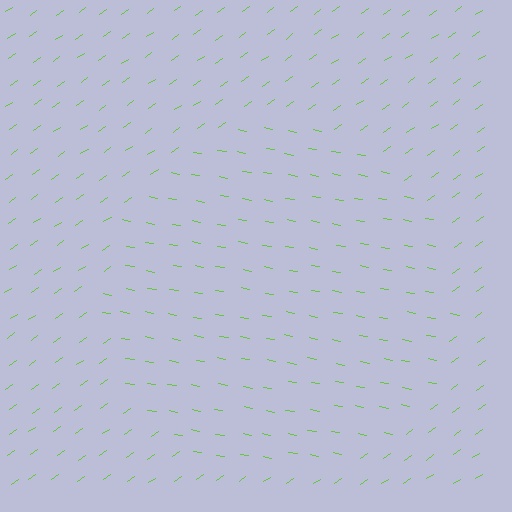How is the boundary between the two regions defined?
The boundary is defined purely by a change in line orientation (approximately 45 degrees difference). All lines are the same color and thickness.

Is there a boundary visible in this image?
Yes, there is a texture boundary formed by a change in line orientation.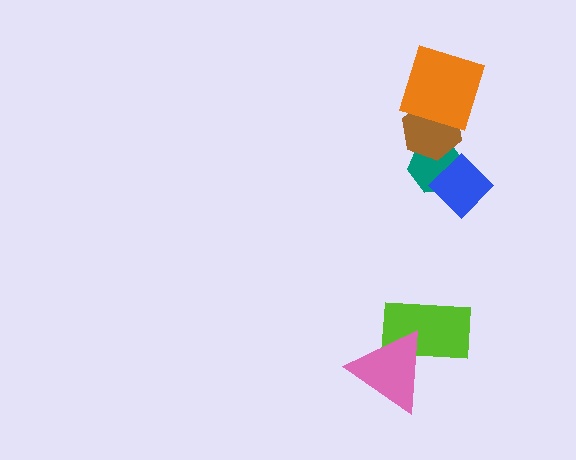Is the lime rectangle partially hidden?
Yes, it is partially covered by another shape.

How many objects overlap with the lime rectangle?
1 object overlaps with the lime rectangle.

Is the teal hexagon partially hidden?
Yes, it is partially covered by another shape.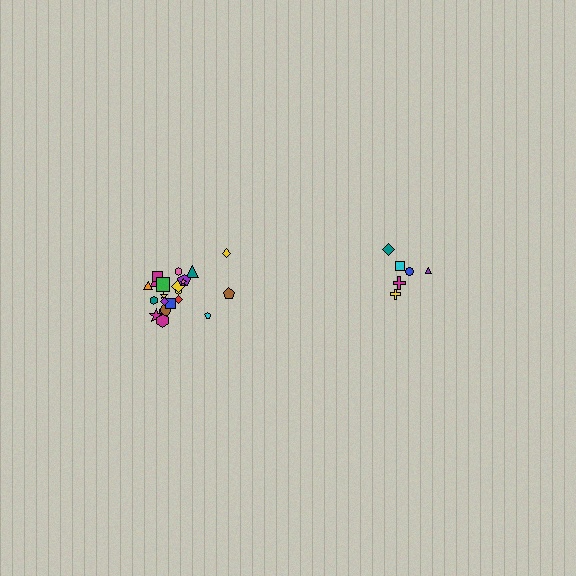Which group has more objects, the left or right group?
The left group.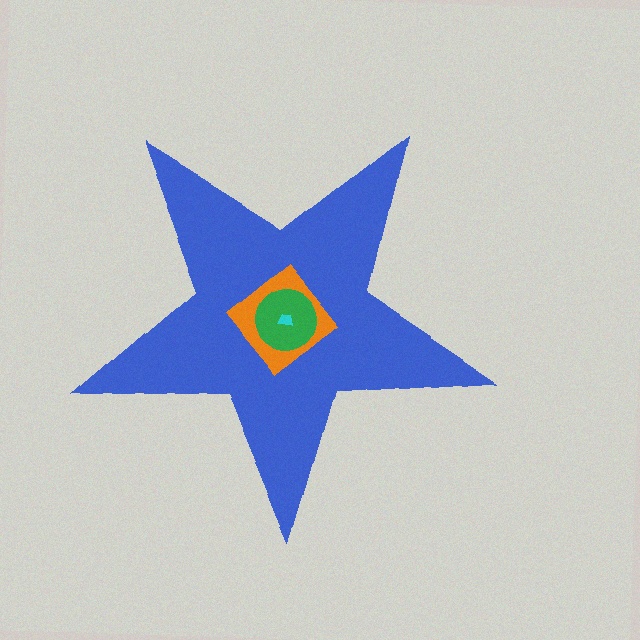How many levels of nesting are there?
4.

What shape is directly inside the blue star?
The orange diamond.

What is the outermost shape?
The blue star.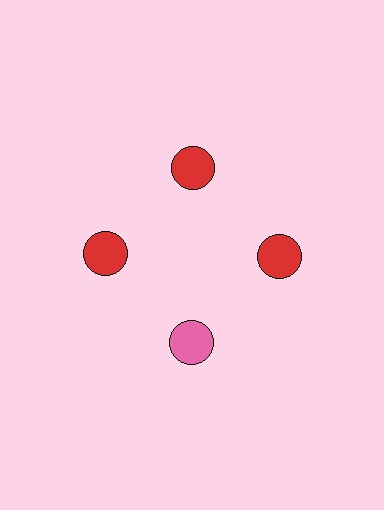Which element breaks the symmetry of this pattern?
The pink circle at roughly the 6 o'clock position breaks the symmetry. All other shapes are red circles.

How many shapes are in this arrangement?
There are 4 shapes arranged in a ring pattern.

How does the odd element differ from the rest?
It has a different color: pink instead of red.